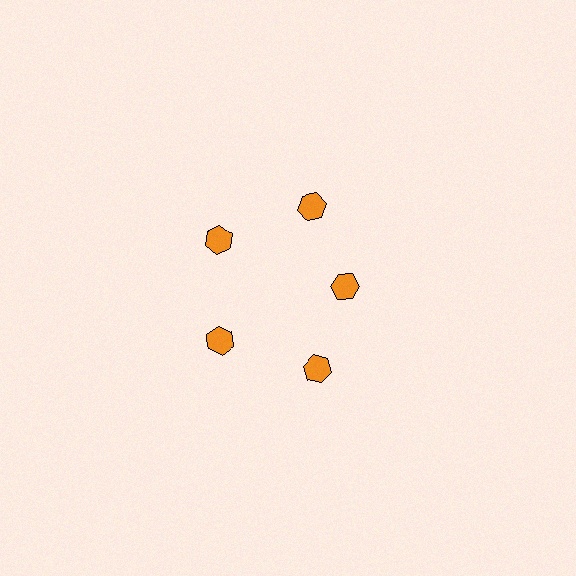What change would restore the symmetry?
The symmetry would be restored by moving it outward, back onto the ring so that all 5 hexagons sit at equal angles and equal distance from the center.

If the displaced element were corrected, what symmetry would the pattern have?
It would have 5-fold rotational symmetry — the pattern would map onto itself every 72 degrees.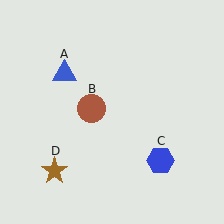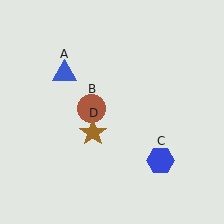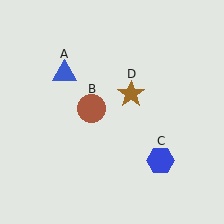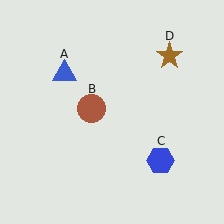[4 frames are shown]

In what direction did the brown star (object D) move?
The brown star (object D) moved up and to the right.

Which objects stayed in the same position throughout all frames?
Blue triangle (object A) and brown circle (object B) and blue hexagon (object C) remained stationary.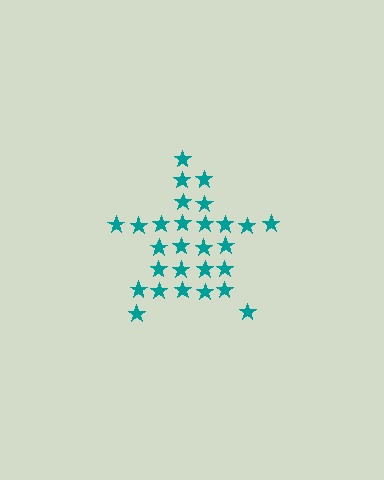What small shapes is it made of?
It is made of small stars.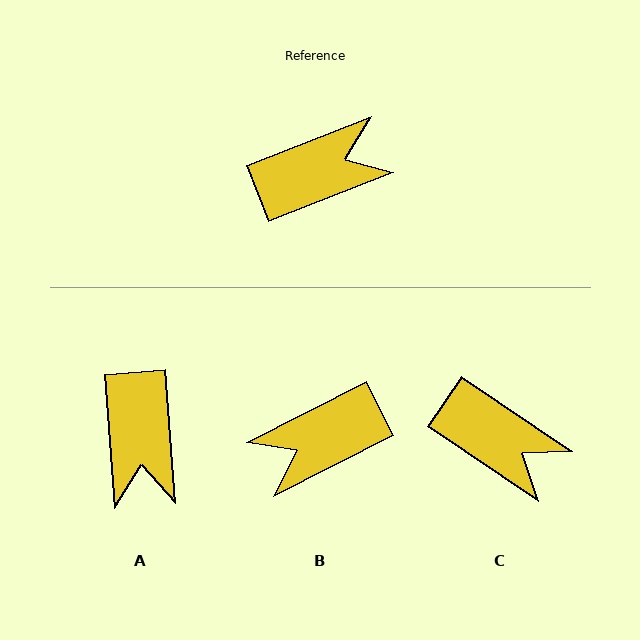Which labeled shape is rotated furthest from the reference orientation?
B, about 174 degrees away.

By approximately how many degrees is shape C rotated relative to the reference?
Approximately 55 degrees clockwise.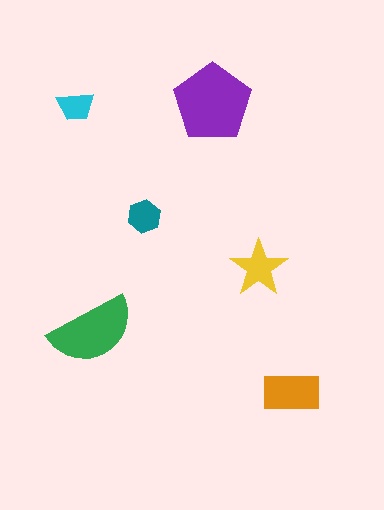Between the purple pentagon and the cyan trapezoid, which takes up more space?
The purple pentagon.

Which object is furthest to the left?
The cyan trapezoid is leftmost.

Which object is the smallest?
The cyan trapezoid.